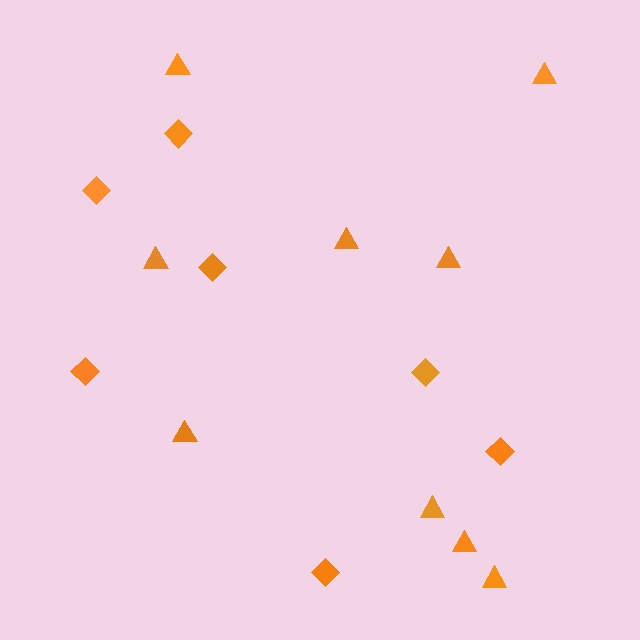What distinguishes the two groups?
There are 2 groups: one group of diamonds (7) and one group of triangles (9).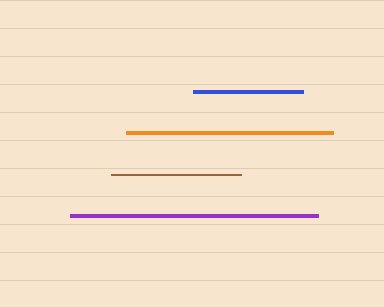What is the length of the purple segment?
The purple segment is approximately 248 pixels long.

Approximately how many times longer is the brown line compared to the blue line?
The brown line is approximately 1.2 times the length of the blue line.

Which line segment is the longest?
The purple line is the longest at approximately 248 pixels.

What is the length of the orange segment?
The orange segment is approximately 208 pixels long.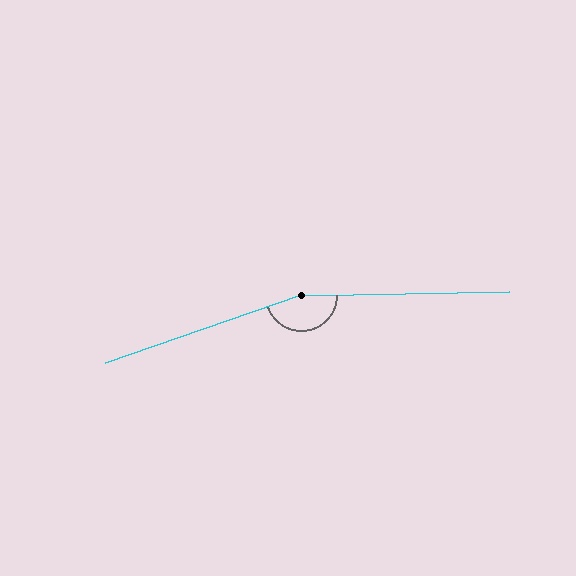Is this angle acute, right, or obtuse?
It is obtuse.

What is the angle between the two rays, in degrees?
Approximately 162 degrees.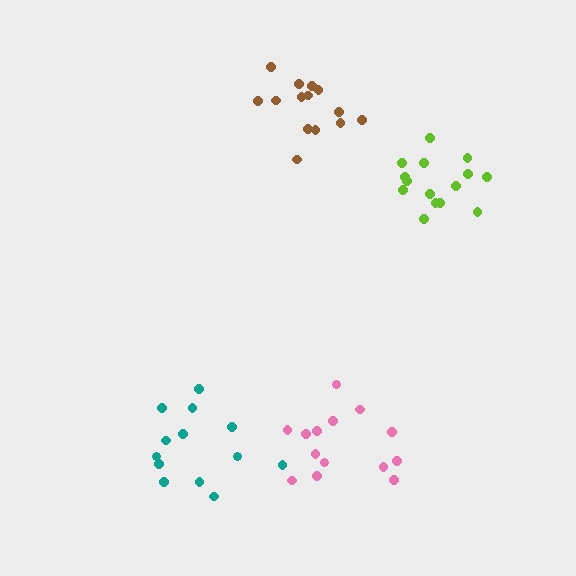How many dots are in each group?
Group 1: 14 dots, Group 2: 13 dots, Group 3: 14 dots, Group 4: 15 dots (56 total).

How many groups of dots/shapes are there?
There are 4 groups.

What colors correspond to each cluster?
The clusters are colored: brown, teal, pink, lime.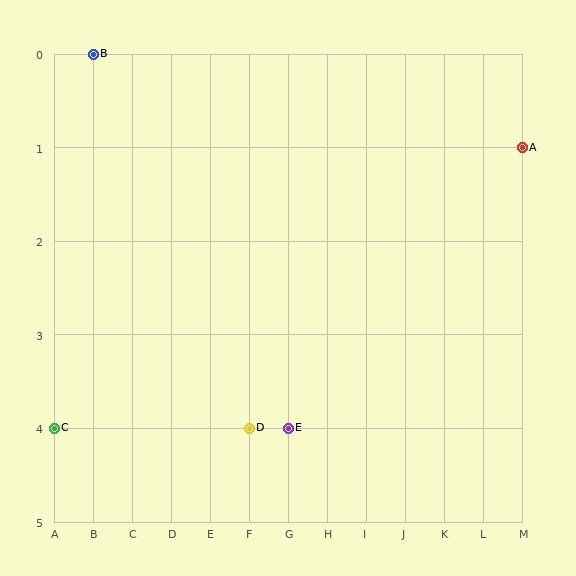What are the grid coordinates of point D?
Point D is at grid coordinates (F, 4).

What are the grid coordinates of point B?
Point B is at grid coordinates (B, 0).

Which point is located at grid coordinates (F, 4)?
Point D is at (F, 4).